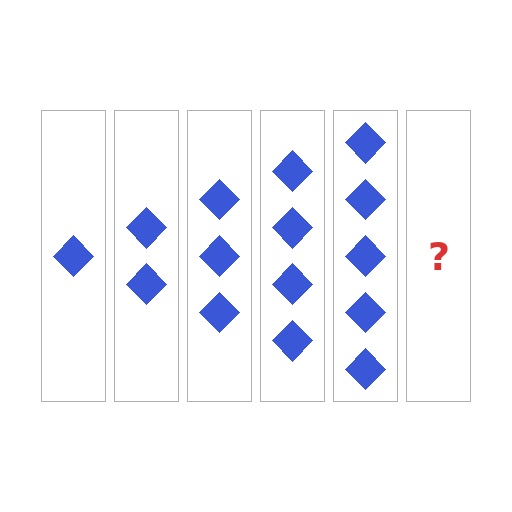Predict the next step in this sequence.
The next step is 6 diamonds.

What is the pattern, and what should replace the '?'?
The pattern is that each step adds one more diamond. The '?' should be 6 diamonds.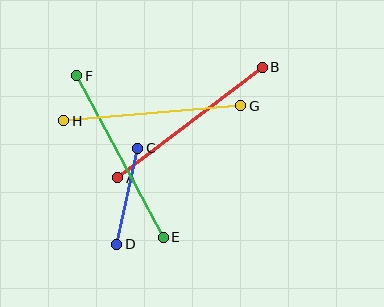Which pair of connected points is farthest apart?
Points E and F are farthest apart.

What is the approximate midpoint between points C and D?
The midpoint is at approximately (127, 196) pixels.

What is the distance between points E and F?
The distance is approximately 183 pixels.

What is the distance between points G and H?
The distance is approximately 178 pixels.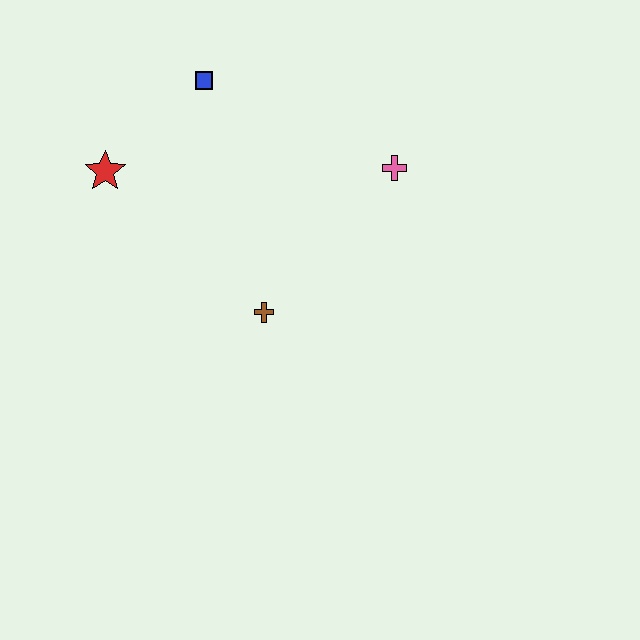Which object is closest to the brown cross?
The pink cross is closest to the brown cross.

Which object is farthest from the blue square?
The brown cross is farthest from the blue square.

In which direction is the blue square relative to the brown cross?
The blue square is above the brown cross.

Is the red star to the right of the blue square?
No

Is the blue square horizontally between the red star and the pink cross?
Yes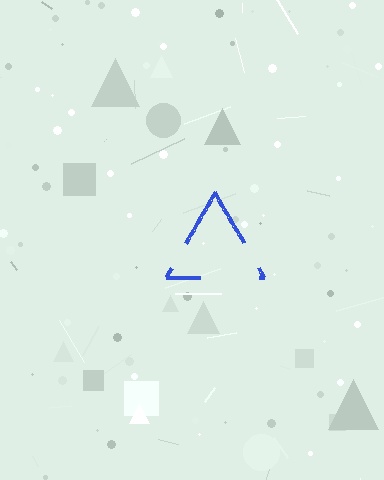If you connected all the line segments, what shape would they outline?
They would outline a triangle.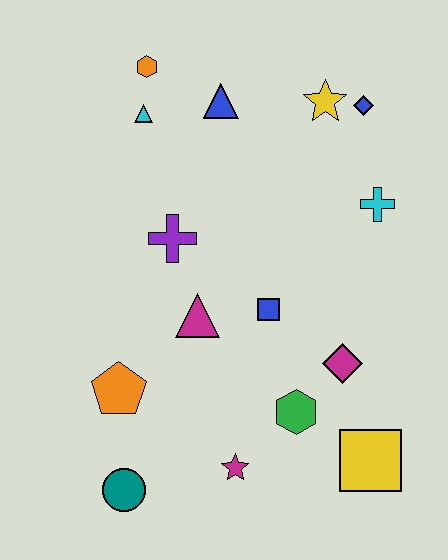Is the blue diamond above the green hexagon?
Yes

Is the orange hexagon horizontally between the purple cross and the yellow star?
No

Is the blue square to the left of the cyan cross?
Yes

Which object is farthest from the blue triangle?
The teal circle is farthest from the blue triangle.